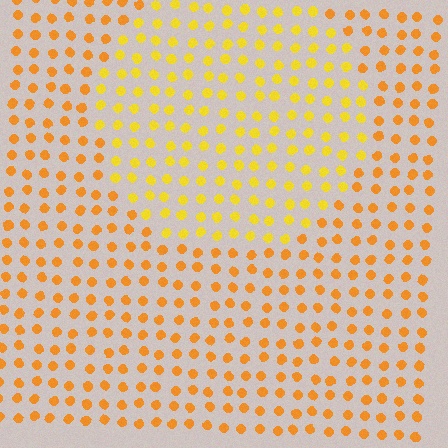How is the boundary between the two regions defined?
The boundary is defined purely by a slight shift in hue (about 23 degrees). Spacing, size, and orientation are identical on both sides.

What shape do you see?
I see a circle.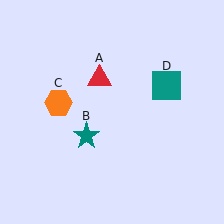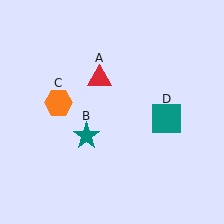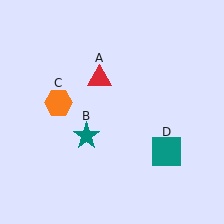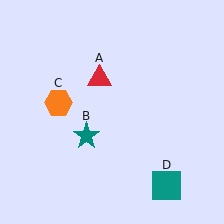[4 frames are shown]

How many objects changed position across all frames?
1 object changed position: teal square (object D).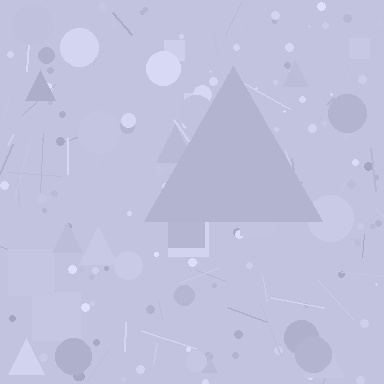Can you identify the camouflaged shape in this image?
The camouflaged shape is a triangle.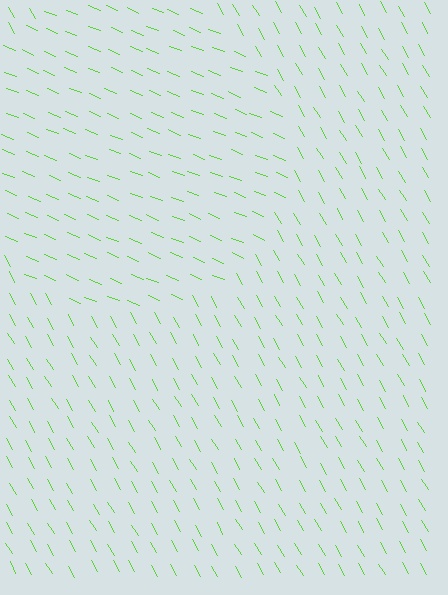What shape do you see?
I see a circle.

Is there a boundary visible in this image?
Yes, there is a texture boundary formed by a change in line orientation.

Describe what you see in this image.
The image is filled with small lime line segments. A circle region in the image has lines oriented differently from the surrounding lines, creating a visible texture boundary.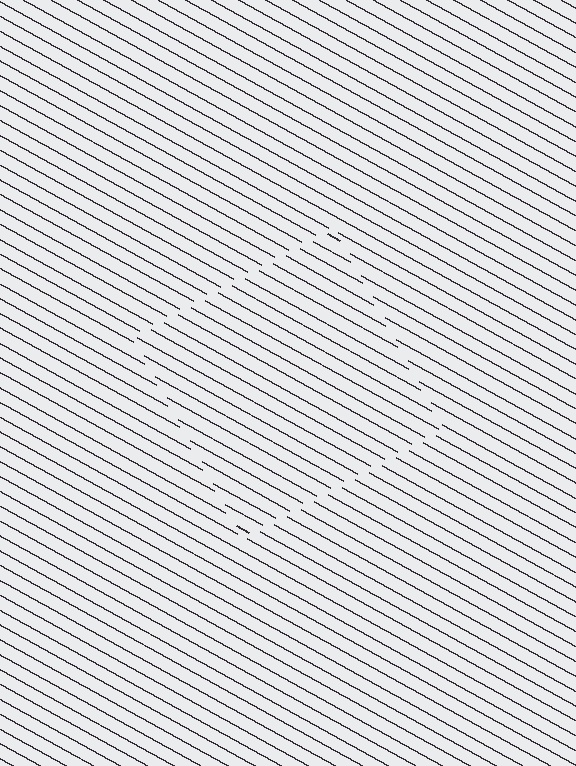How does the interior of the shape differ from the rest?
The interior of the shape contains the same grating, shifted by half a period — the contour is defined by the phase discontinuity where line-ends from the inner and outer gratings abut.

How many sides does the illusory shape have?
4 sides — the line-ends trace a square.